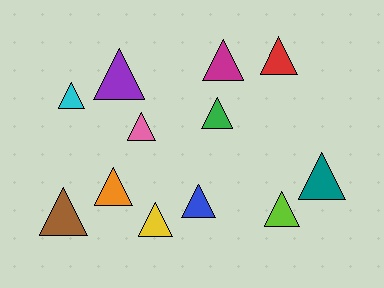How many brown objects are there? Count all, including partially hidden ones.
There is 1 brown object.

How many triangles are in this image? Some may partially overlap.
There are 12 triangles.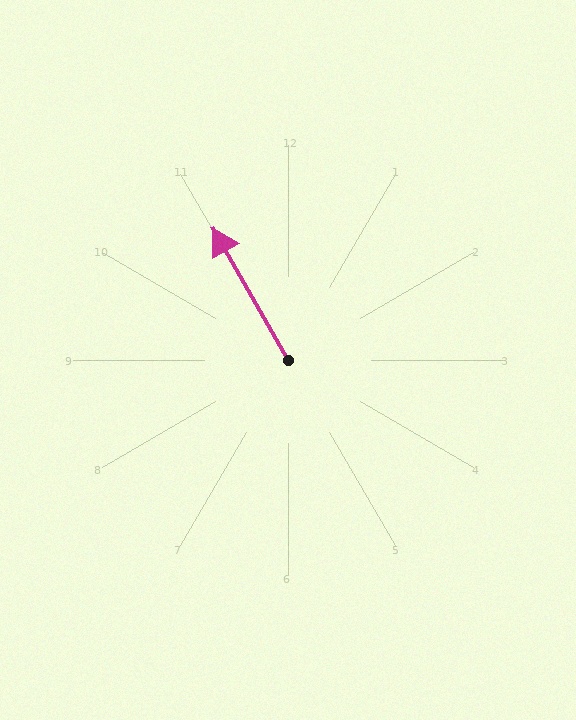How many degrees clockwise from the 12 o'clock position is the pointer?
Approximately 330 degrees.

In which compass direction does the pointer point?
Northwest.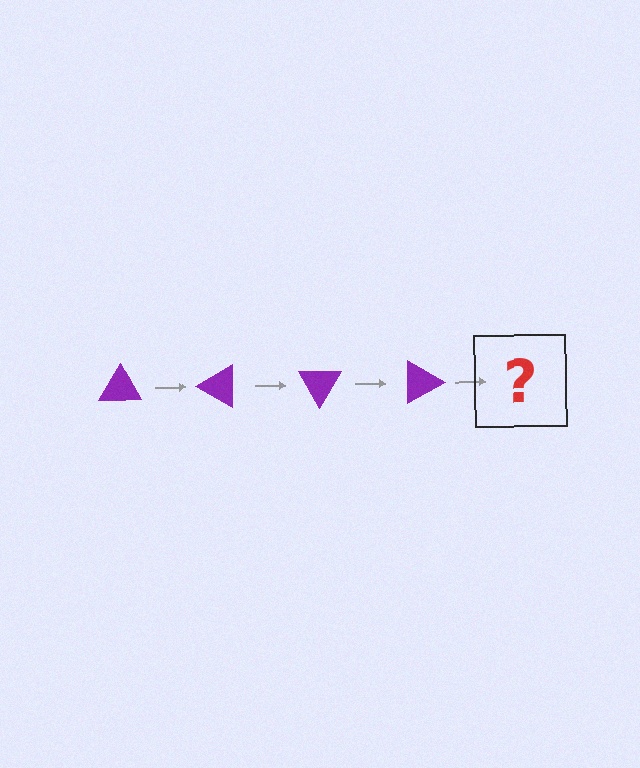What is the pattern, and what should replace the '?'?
The pattern is that the triangle rotates 30 degrees each step. The '?' should be a purple triangle rotated 120 degrees.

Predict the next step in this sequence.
The next step is a purple triangle rotated 120 degrees.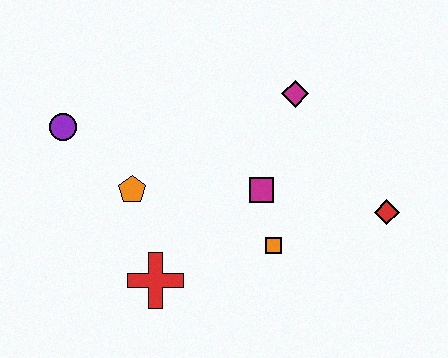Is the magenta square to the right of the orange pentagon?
Yes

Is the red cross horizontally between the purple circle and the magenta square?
Yes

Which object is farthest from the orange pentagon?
The red diamond is farthest from the orange pentagon.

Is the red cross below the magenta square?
Yes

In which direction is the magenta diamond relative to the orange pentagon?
The magenta diamond is to the right of the orange pentagon.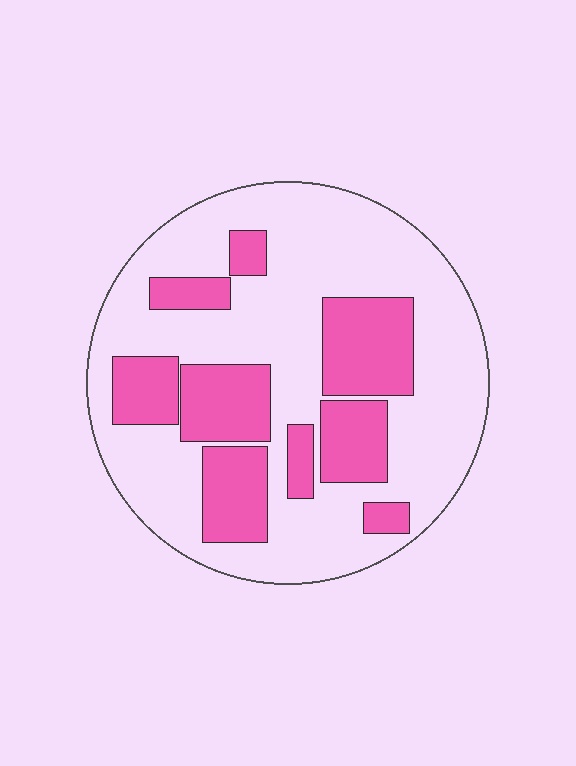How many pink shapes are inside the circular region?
9.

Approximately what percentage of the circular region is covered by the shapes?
Approximately 30%.